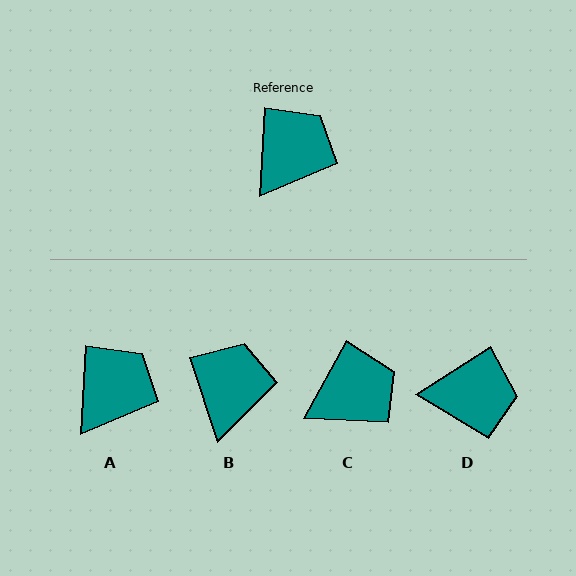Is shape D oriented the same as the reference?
No, it is off by about 54 degrees.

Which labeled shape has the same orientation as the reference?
A.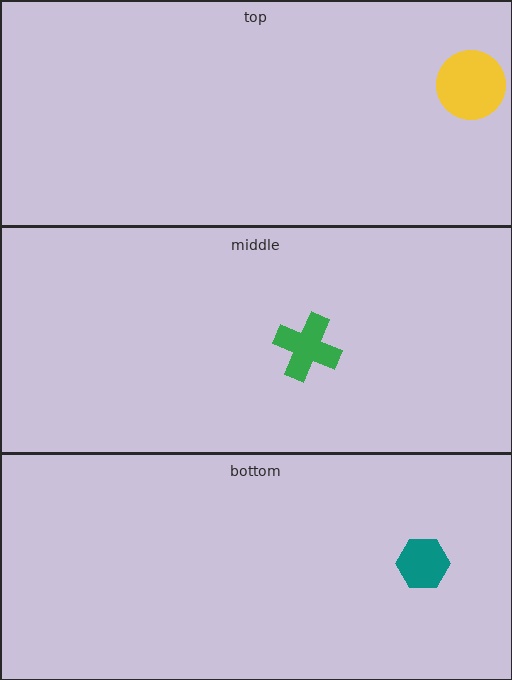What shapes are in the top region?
The yellow circle.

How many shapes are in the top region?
1.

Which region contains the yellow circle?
The top region.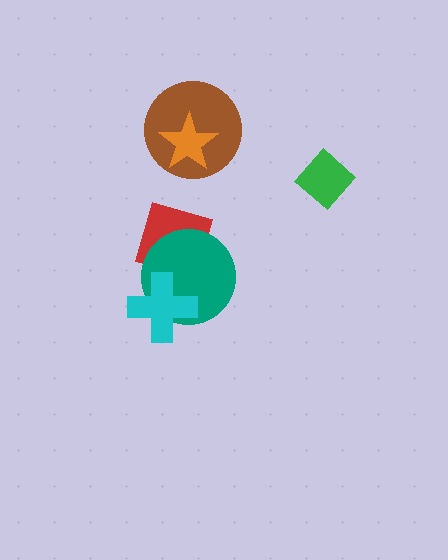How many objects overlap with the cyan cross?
2 objects overlap with the cyan cross.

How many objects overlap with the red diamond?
2 objects overlap with the red diamond.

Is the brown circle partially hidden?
Yes, it is partially covered by another shape.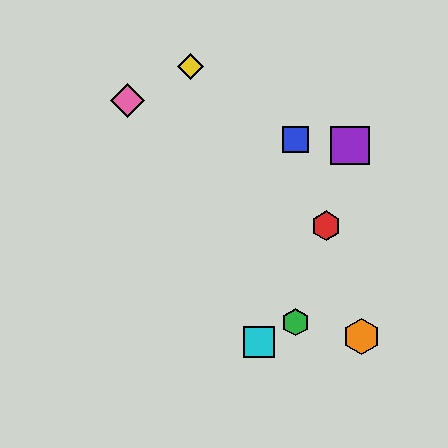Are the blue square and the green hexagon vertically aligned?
Yes, both are at x≈295.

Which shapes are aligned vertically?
The blue square, the green hexagon are aligned vertically.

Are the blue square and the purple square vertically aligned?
No, the blue square is at x≈295 and the purple square is at x≈350.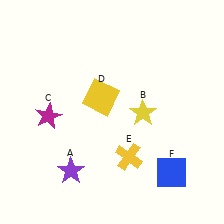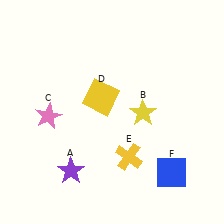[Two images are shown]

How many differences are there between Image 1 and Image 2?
There is 1 difference between the two images.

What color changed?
The star (C) changed from magenta in Image 1 to pink in Image 2.